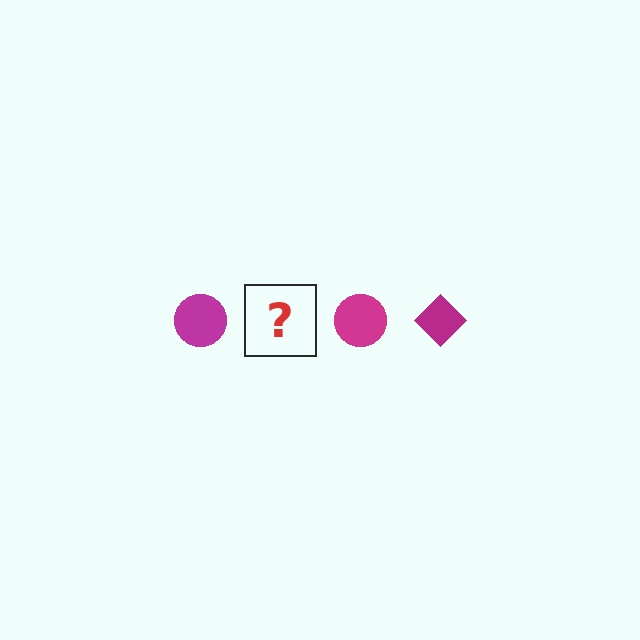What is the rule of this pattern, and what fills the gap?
The rule is that the pattern cycles through circle, diamond shapes in magenta. The gap should be filled with a magenta diamond.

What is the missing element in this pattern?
The missing element is a magenta diamond.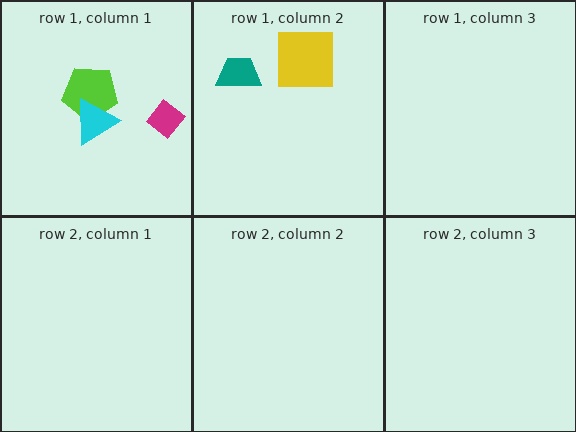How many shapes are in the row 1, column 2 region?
2.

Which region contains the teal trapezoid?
The row 1, column 2 region.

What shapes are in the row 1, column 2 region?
The yellow square, the teal trapezoid.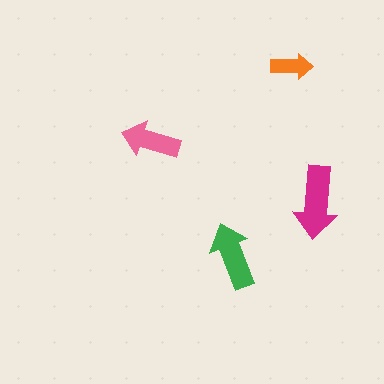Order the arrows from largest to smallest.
the magenta one, the green one, the pink one, the orange one.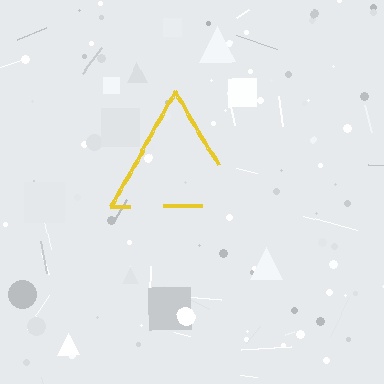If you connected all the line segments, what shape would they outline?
They would outline a triangle.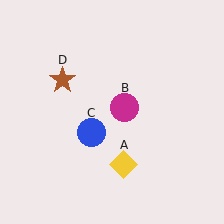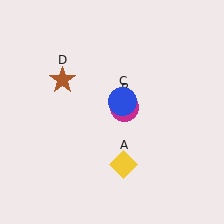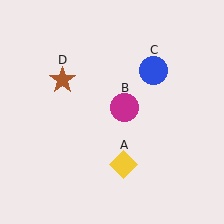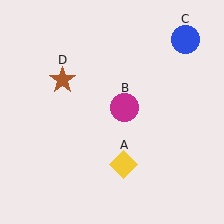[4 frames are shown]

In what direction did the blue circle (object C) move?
The blue circle (object C) moved up and to the right.